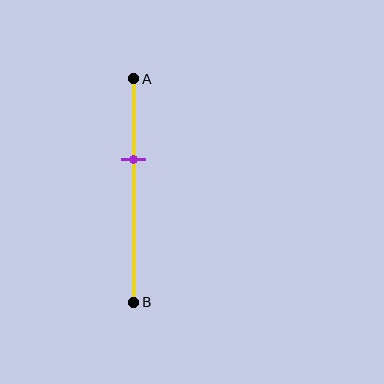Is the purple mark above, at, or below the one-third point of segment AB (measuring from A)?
The purple mark is approximately at the one-third point of segment AB.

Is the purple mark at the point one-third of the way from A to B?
Yes, the mark is approximately at the one-third point.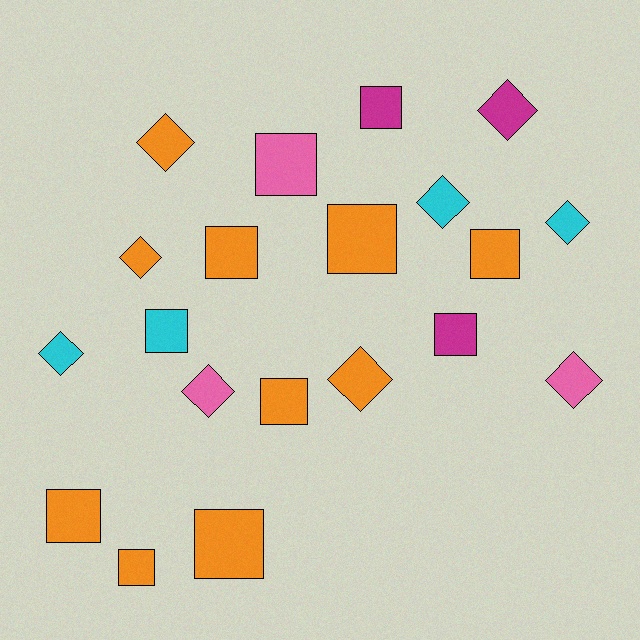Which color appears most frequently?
Orange, with 10 objects.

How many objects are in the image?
There are 20 objects.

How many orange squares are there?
There are 7 orange squares.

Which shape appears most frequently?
Square, with 11 objects.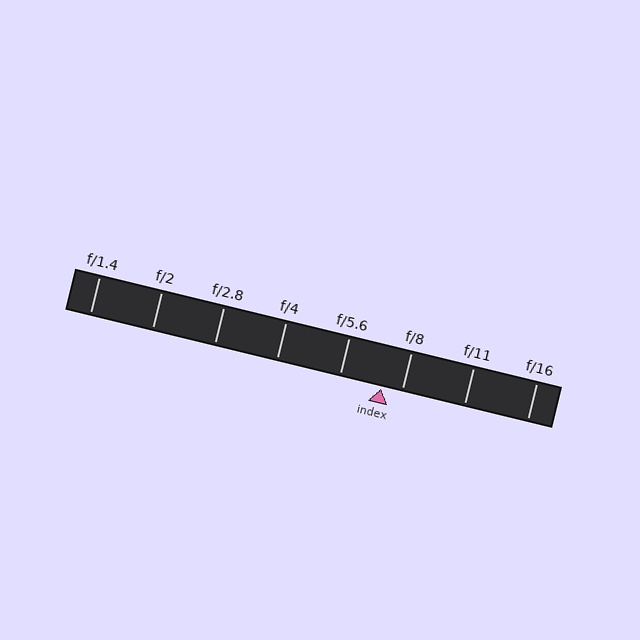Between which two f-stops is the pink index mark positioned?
The index mark is between f/5.6 and f/8.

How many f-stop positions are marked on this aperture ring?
There are 8 f-stop positions marked.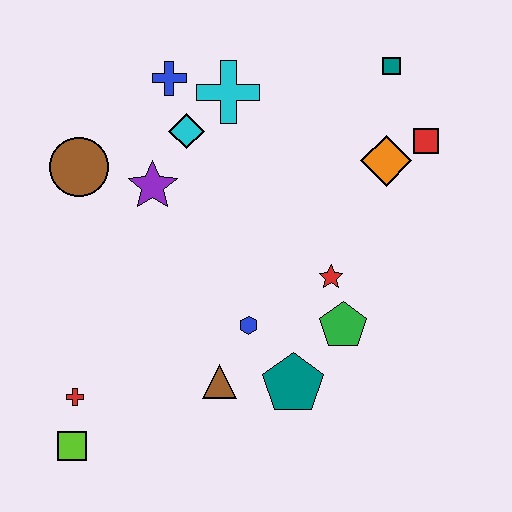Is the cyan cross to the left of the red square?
Yes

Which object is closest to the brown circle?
The purple star is closest to the brown circle.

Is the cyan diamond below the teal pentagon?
No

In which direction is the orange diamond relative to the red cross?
The orange diamond is to the right of the red cross.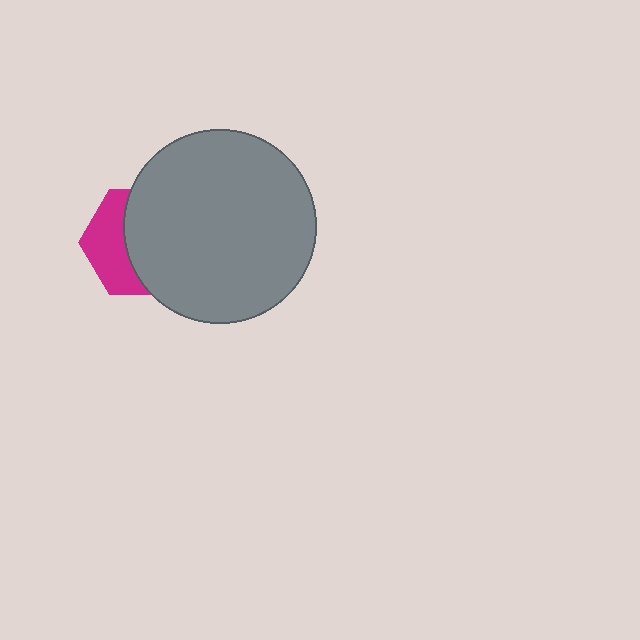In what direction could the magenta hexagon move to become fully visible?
The magenta hexagon could move left. That would shift it out from behind the gray circle entirely.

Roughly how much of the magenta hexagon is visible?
A small part of it is visible (roughly 40%).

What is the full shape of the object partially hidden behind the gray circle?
The partially hidden object is a magenta hexagon.